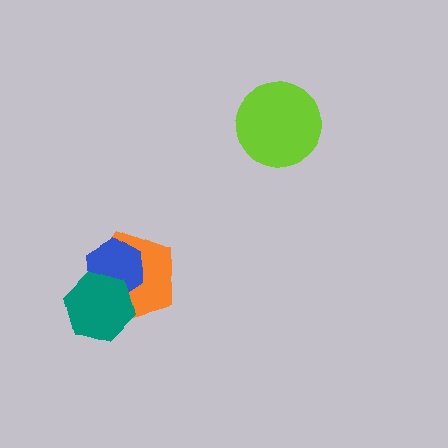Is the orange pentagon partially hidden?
Yes, it is partially covered by another shape.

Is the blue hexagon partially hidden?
Yes, it is partially covered by another shape.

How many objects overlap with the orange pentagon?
2 objects overlap with the orange pentagon.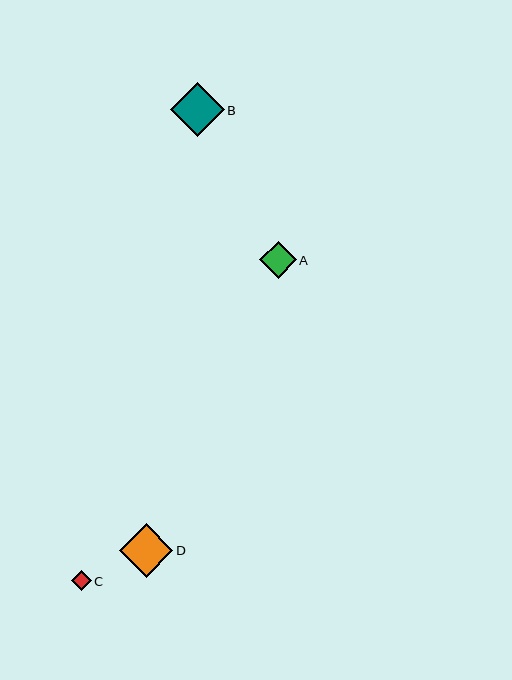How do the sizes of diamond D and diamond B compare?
Diamond D and diamond B are approximately the same size.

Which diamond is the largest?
Diamond D is the largest with a size of approximately 54 pixels.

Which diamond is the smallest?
Diamond C is the smallest with a size of approximately 20 pixels.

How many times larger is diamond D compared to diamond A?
Diamond D is approximately 1.5 times the size of diamond A.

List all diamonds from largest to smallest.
From largest to smallest: D, B, A, C.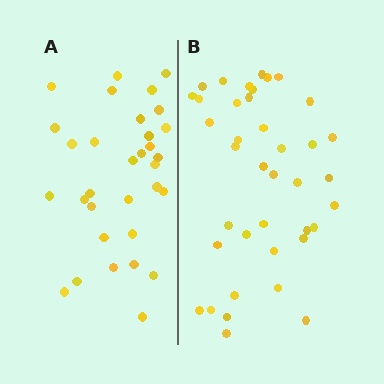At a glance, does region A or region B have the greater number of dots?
Region B (the right region) has more dots.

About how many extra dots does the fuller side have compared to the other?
Region B has roughly 8 or so more dots than region A.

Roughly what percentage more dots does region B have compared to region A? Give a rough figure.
About 20% more.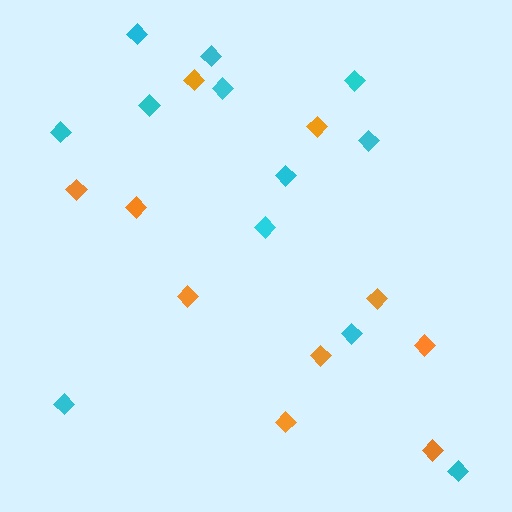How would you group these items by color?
There are 2 groups: one group of orange diamonds (10) and one group of cyan diamonds (12).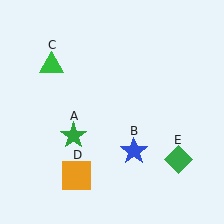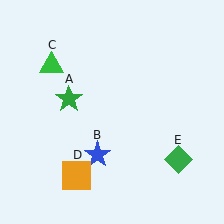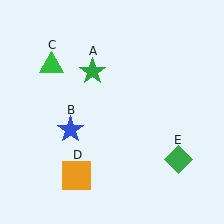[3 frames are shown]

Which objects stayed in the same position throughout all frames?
Green triangle (object C) and orange square (object D) and green diamond (object E) remained stationary.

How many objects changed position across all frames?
2 objects changed position: green star (object A), blue star (object B).